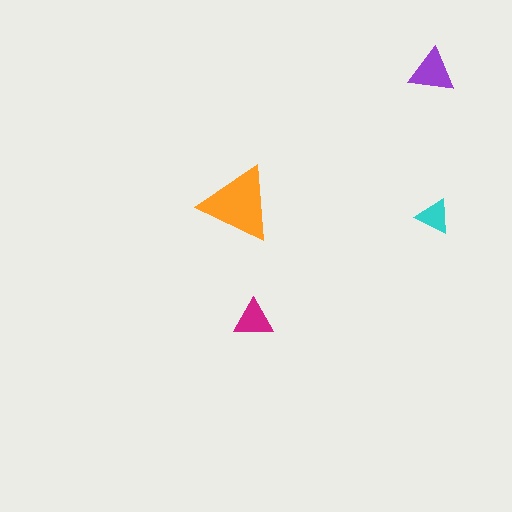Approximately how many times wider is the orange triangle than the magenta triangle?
About 2 times wider.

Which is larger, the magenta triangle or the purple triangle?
The purple one.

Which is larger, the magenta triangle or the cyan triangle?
The magenta one.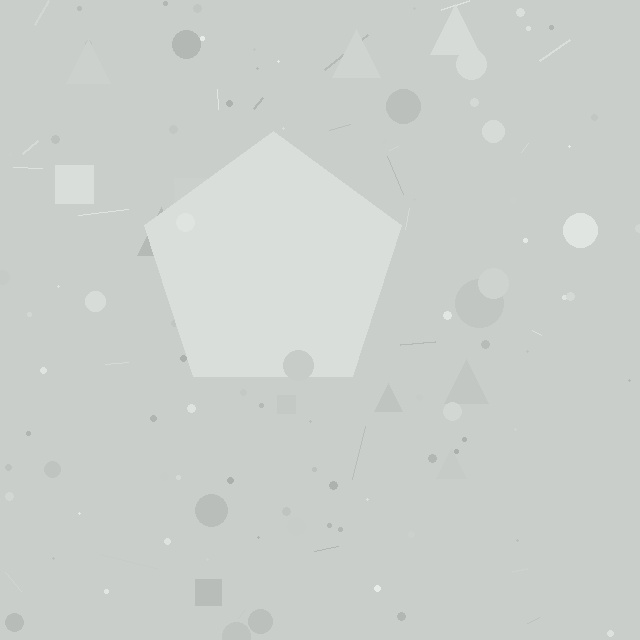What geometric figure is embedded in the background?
A pentagon is embedded in the background.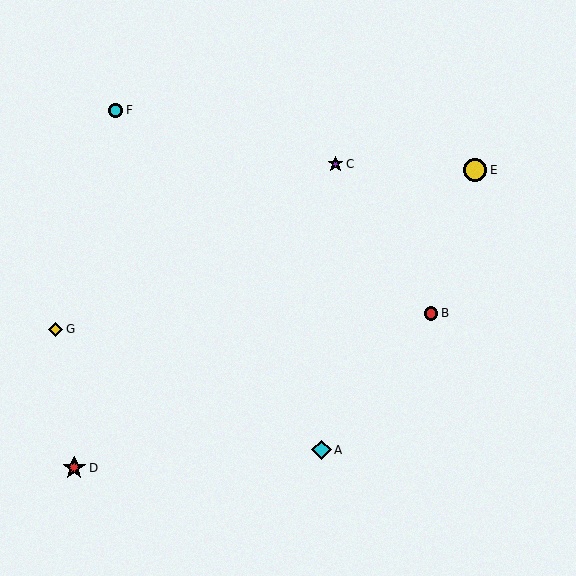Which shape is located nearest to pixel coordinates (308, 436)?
The cyan diamond (labeled A) at (322, 450) is nearest to that location.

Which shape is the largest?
The yellow circle (labeled E) is the largest.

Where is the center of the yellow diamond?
The center of the yellow diamond is at (56, 329).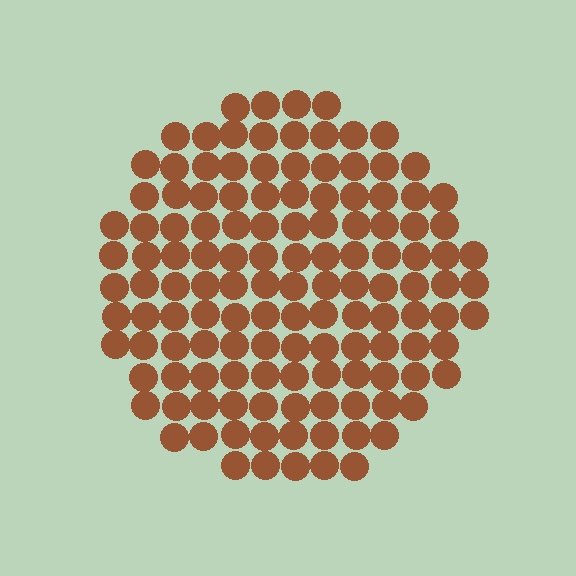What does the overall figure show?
The overall figure shows a circle.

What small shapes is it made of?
It is made of small circles.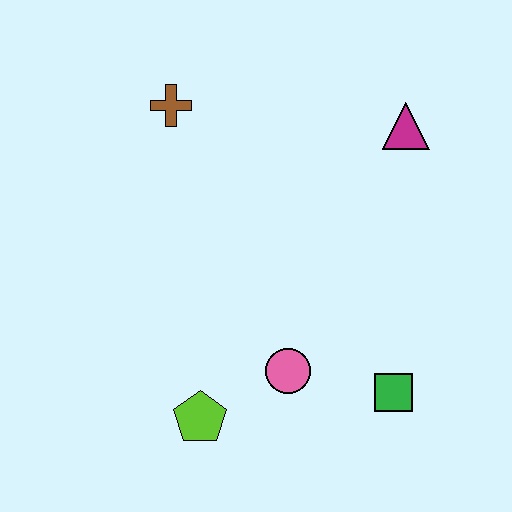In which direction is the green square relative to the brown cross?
The green square is below the brown cross.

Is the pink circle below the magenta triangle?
Yes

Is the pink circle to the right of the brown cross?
Yes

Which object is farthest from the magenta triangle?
The lime pentagon is farthest from the magenta triangle.